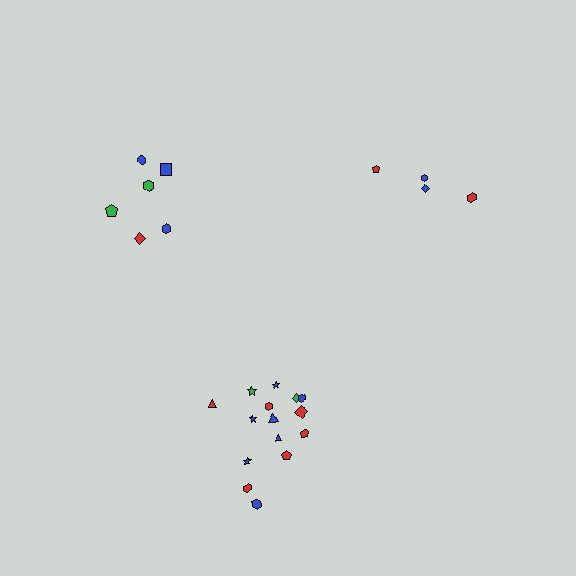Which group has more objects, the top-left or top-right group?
The top-left group.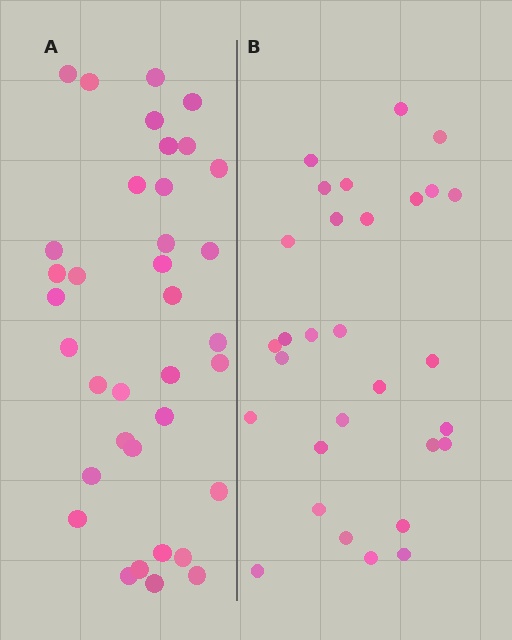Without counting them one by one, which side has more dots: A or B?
Region A (the left region) has more dots.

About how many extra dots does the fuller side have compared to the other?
Region A has about 6 more dots than region B.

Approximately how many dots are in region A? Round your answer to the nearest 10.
About 40 dots. (The exact count is 36, which rounds to 40.)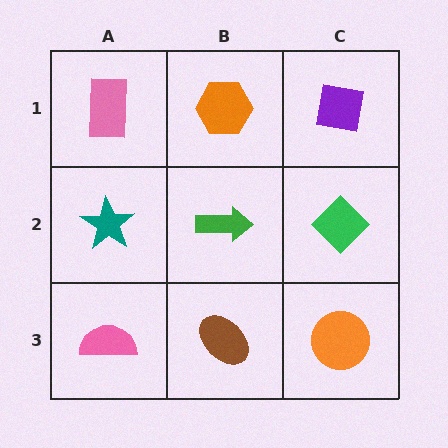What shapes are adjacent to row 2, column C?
A purple square (row 1, column C), an orange circle (row 3, column C), a green arrow (row 2, column B).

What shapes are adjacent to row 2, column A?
A pink rectangle (row 1, column A), a pink semicircle (row 3, column A), a green arrow (row 2, column B).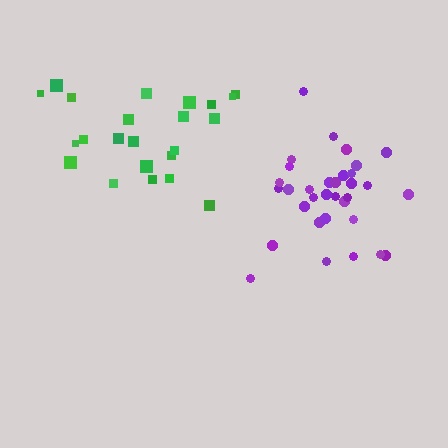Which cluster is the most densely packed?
Purple.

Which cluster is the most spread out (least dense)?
Green.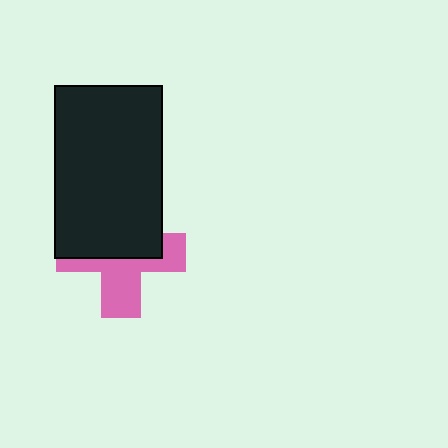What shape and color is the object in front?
The object in front is a black rectangle.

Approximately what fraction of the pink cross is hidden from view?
Roughly 54% of the pink cross is hidden behind the black rectangle.